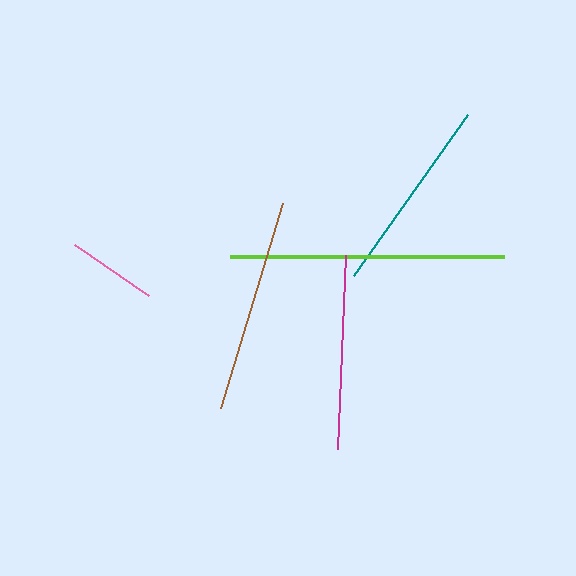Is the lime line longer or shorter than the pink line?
The lime line is longer than the pink line.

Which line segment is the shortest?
The pink line is the shortest at approximately 90 pixels.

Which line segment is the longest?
The lime line is the longest at approximately 273 pixels.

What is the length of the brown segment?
The brown segment is approximately 214 pixels long.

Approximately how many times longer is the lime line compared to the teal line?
The lime line is approximately 1.4 times the length of the teal line.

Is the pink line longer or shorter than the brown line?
The brown line is longer than the pink line.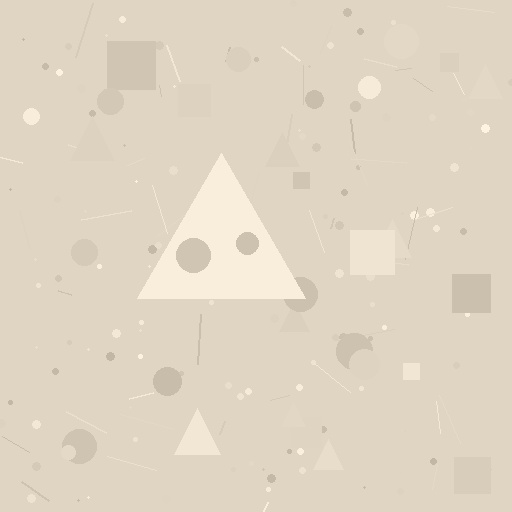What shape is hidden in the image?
A triangle is hidden in the image.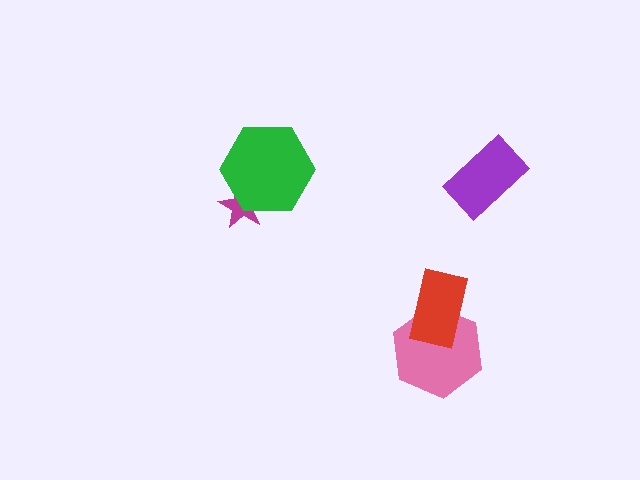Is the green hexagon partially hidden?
No, no other shape covers it.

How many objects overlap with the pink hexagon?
1 object overlaps with the pink hexagon.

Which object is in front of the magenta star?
The green hexagon is in front of the magenta star.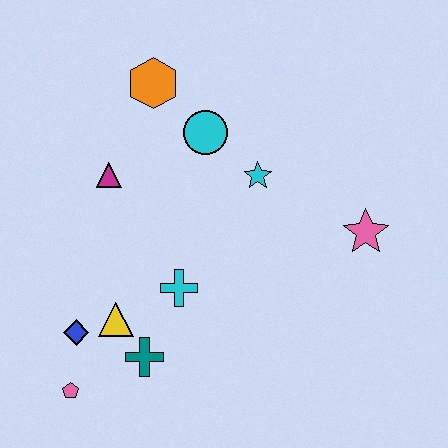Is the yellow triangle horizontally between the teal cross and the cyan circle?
No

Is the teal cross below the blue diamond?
Yes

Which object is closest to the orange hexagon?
The cyan circle is closest to the orange hexagon.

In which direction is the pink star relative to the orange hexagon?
The pink star is to the right of the orange hexagon.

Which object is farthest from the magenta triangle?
The pink star is farthest from the magenta triangle.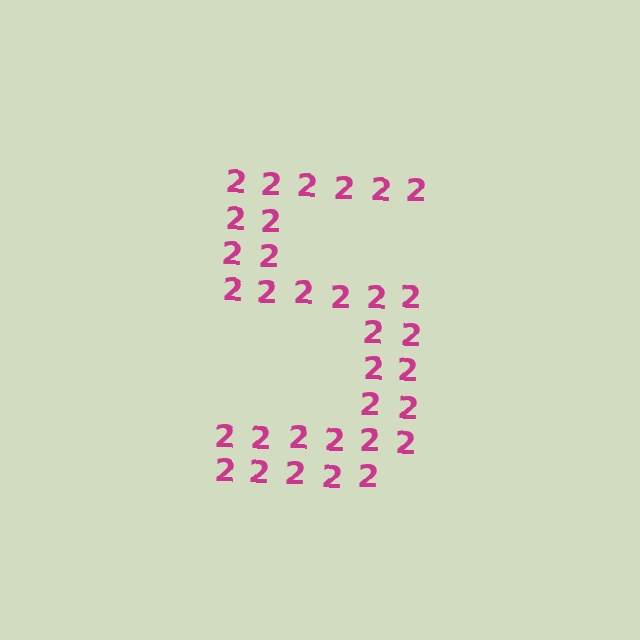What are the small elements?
The small elements are digit 2's.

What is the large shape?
The large shape is the digit 5.